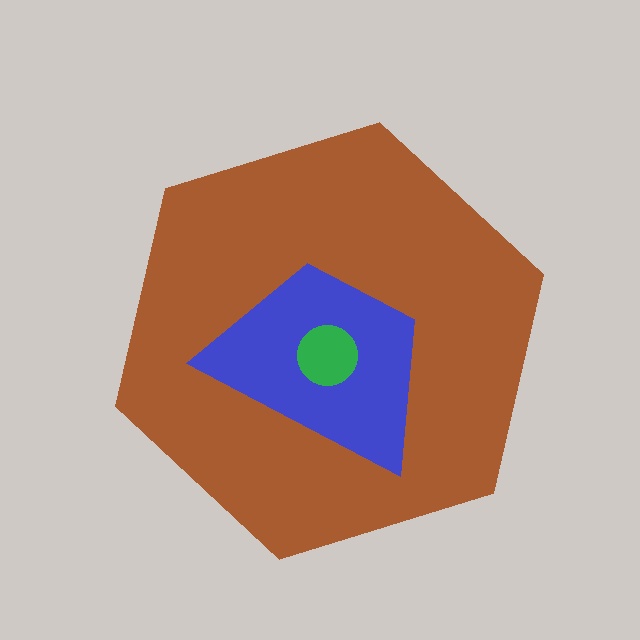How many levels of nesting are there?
3.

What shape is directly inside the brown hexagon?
The blue trapezoid.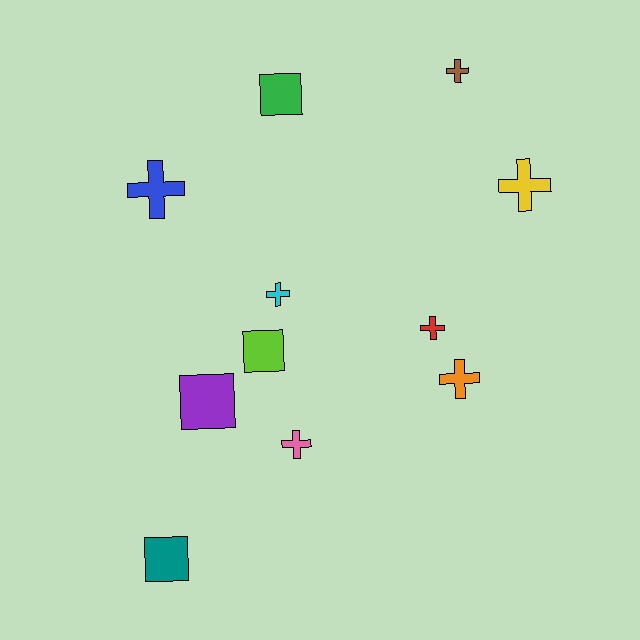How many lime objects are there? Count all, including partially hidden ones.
There is 1 lime object.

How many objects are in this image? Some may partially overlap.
There are 11 objects.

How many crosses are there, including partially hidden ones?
There are 7 crosses.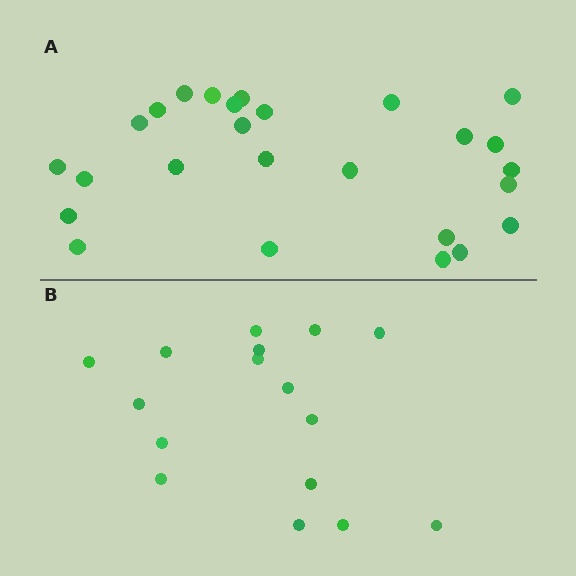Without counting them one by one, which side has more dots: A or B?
Region A (the top region) has more dots.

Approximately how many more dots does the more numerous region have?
Region A has roughly 10 or so more dots than region B.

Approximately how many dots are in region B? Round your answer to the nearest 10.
About 20 dots. (The exact count is 16, which rounds to 20.)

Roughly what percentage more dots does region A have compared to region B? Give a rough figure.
About 60% more.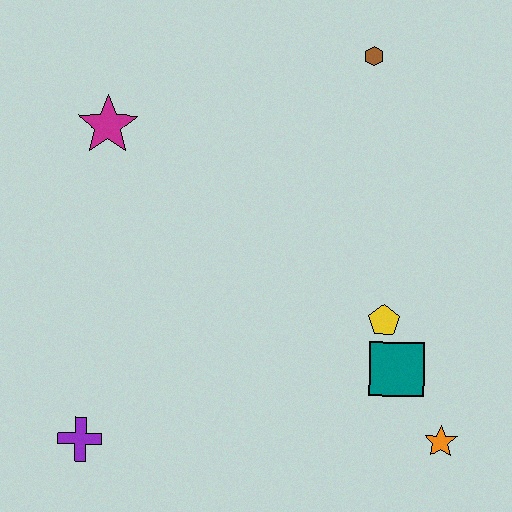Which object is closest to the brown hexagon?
The yellow pentagon is closest to the brown hexagon.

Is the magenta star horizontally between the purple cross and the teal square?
Yes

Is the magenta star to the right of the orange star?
No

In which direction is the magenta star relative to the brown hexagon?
The magenta star is to the left of the brown hexagon.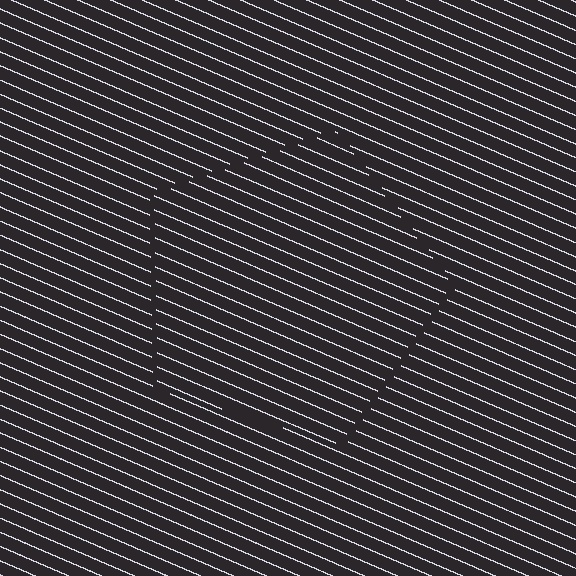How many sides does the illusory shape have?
5 sides — the line-ends trace a pentagon.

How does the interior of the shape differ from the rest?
The interior of the shape contains the same grating, shifted by half a period — the contour is defined by the phase discontinuity where line-ends from the inner and outer gratings abut.